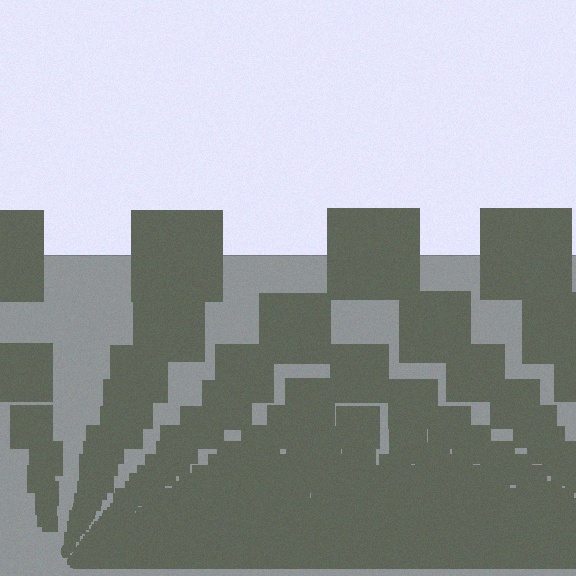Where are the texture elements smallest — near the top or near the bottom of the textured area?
Near the bottom.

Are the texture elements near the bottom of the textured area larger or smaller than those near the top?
Smaller. The gradient is inverted — elements near the bottom are smaller and denser.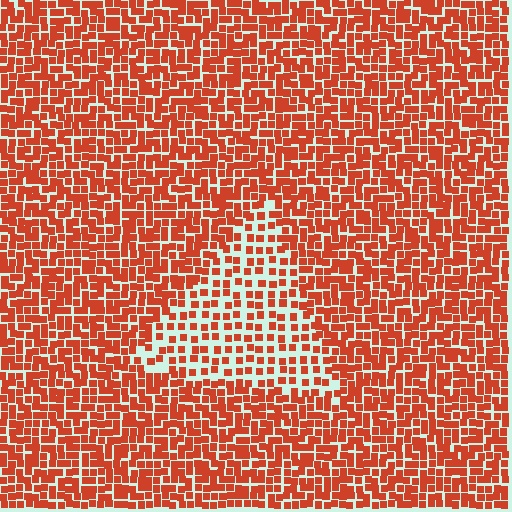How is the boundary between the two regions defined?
The boundary is defined by a change in element density (approximately 1.9x ratio). All elements are the same color, size, and shape.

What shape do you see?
I see a triangle.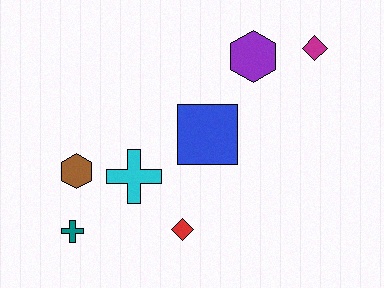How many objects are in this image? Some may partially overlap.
There are 7 objects.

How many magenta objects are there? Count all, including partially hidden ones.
There is 1 magenta object.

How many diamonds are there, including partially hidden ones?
There are 2 diamonds.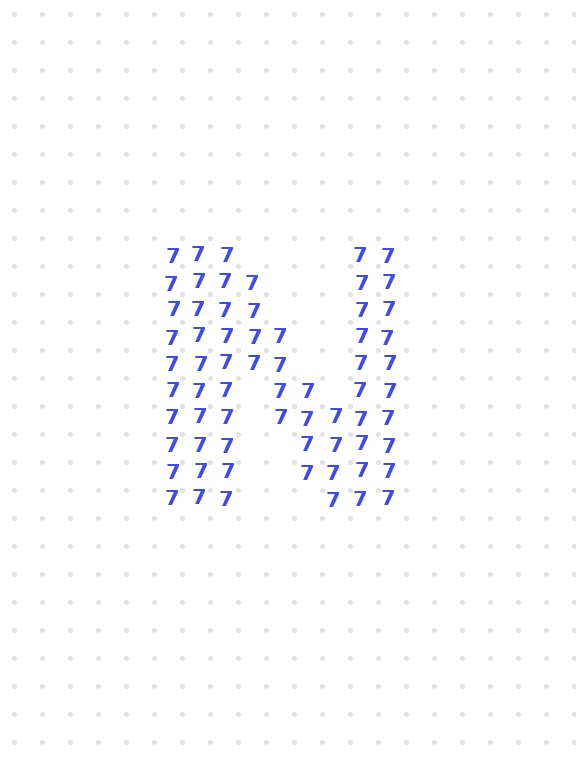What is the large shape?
The large shape is the letter N.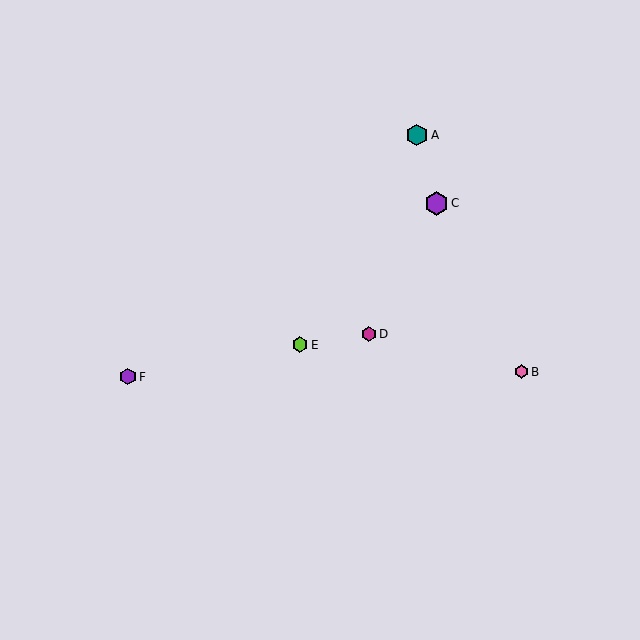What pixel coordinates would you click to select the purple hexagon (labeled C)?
Click at (436, 203) to select the purple hexagon C.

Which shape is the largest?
The purple hexagon (labeled C) is the largest.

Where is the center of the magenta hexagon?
The center of the magenta hexagon is at (369, 334).